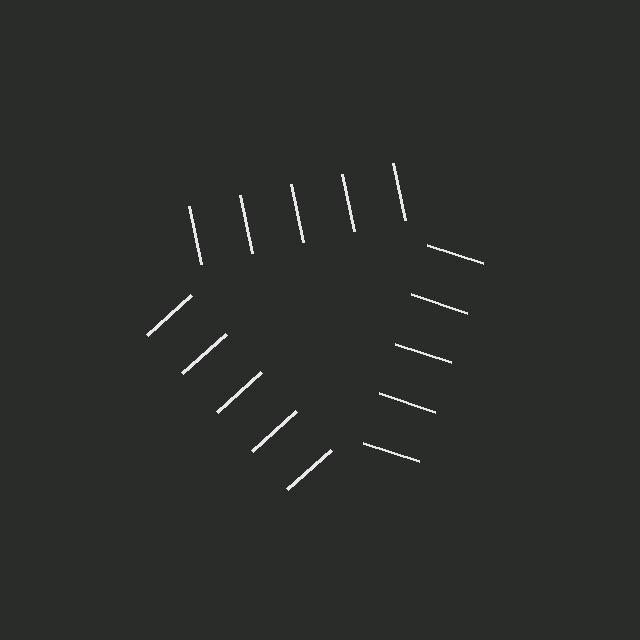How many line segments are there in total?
15 — 5 along each of the 3 edges.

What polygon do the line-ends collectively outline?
An illusory triangle — the line segments terminate on its edges but no continuous stroke is drawn.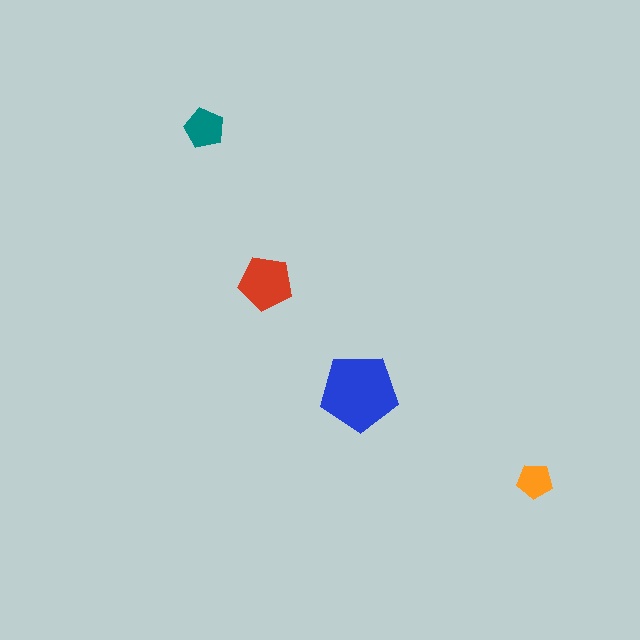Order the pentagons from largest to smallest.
the blue one, the red one, the teal one, the orange one.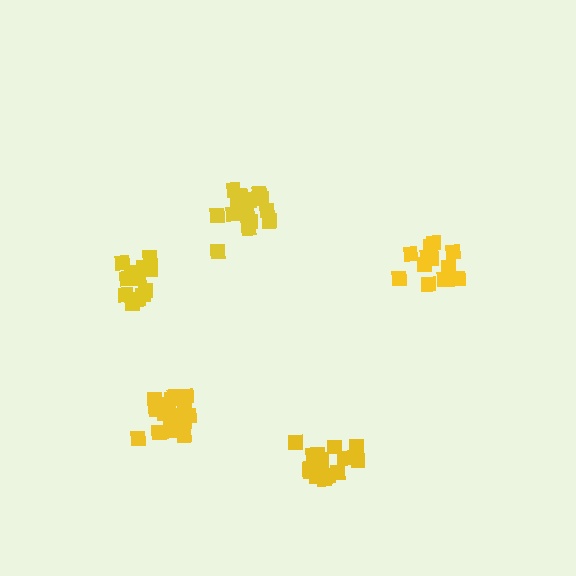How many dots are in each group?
Group 1: 17 dots, Group 2: 19 dots, Group 3: 14 dots, Group 4: 20 dots, Group 5: 15 dots (85 total).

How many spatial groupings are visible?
There are 5 spatial groupings.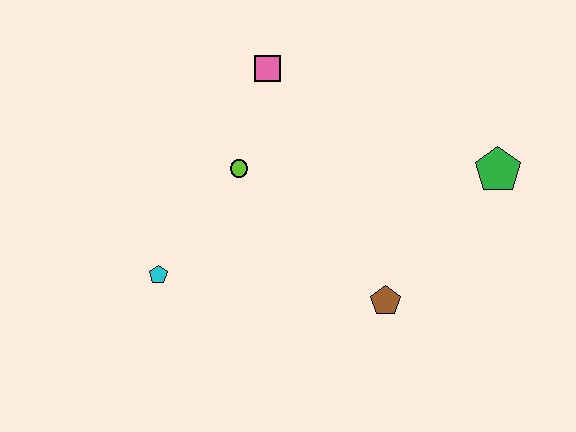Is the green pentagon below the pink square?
Yes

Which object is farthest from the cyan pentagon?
The green pentagon is farthest from the cyan pentagon.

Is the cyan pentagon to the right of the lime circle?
No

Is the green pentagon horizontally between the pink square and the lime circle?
No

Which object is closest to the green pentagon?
The brown pentagon is closest to the green pentagon.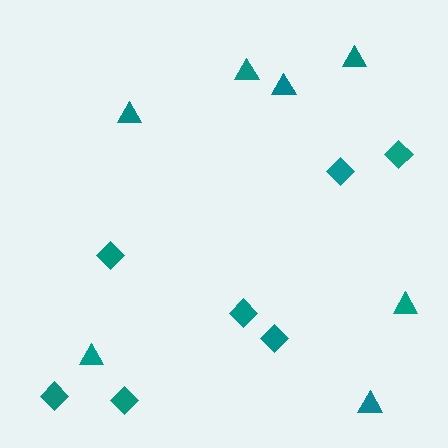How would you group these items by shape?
There are 2 groups: one group of triangles (7) and one group of diamonds (7).